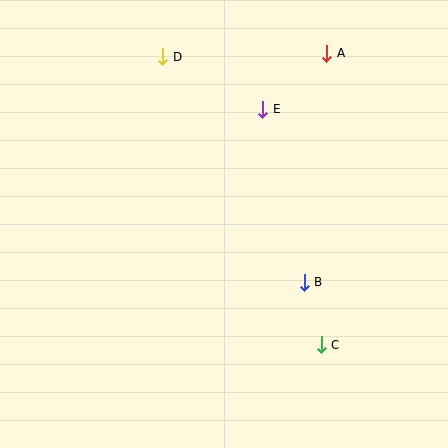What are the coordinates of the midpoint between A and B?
The midpoint between A and B is at (316, 168).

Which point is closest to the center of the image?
Point B at (304, 282) is closest to the center.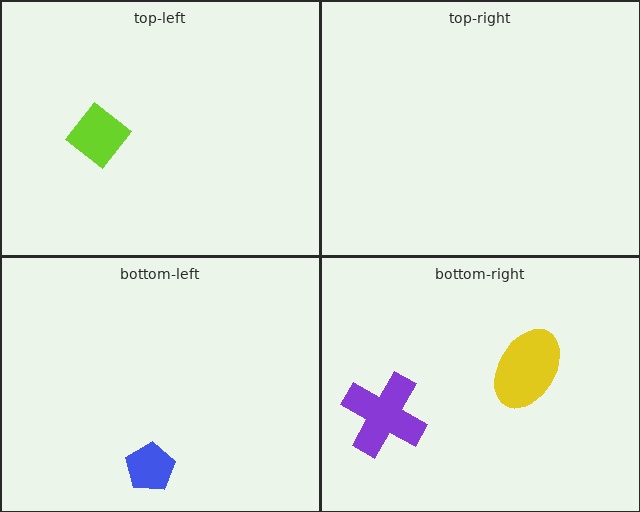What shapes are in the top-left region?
The lime diamond.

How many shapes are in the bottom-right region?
2.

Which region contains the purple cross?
The bottom-right region.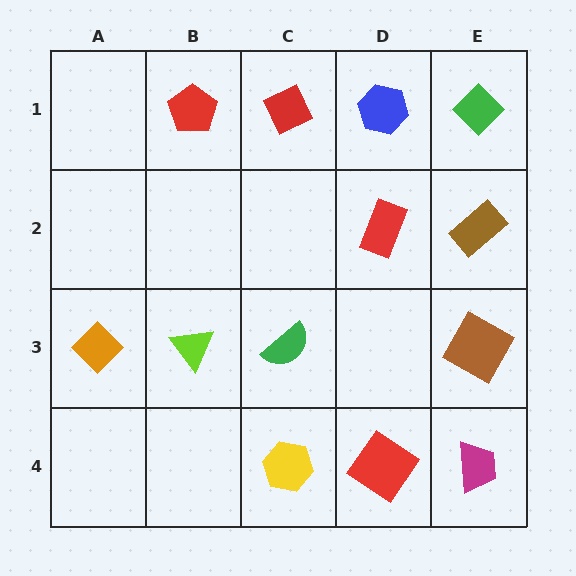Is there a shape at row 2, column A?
No, that cell is empty.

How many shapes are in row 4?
3 shapes.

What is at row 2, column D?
A red rectangle.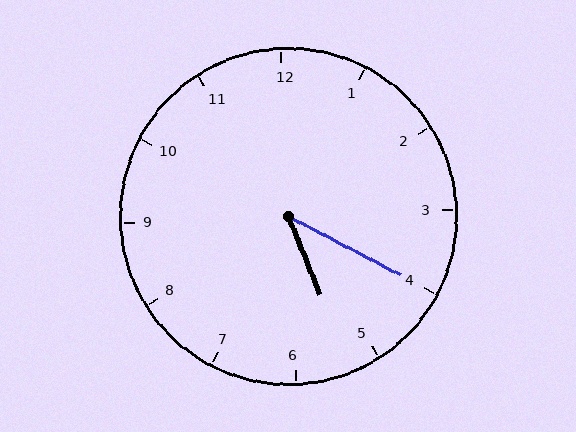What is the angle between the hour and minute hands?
Approximately 40 degrees.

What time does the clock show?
5:20.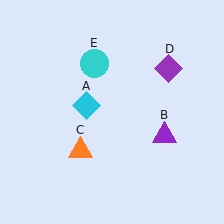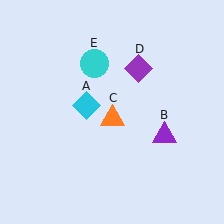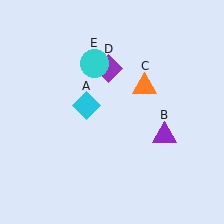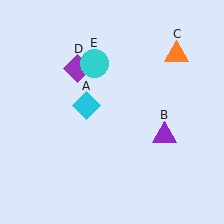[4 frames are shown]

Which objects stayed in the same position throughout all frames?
Cyan diamond (object A) and purple triangle (object B) and cyan circle (object E) remained stationary.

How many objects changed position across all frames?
2 objects changed position: orange triangle (object C), purple diamond (object D).